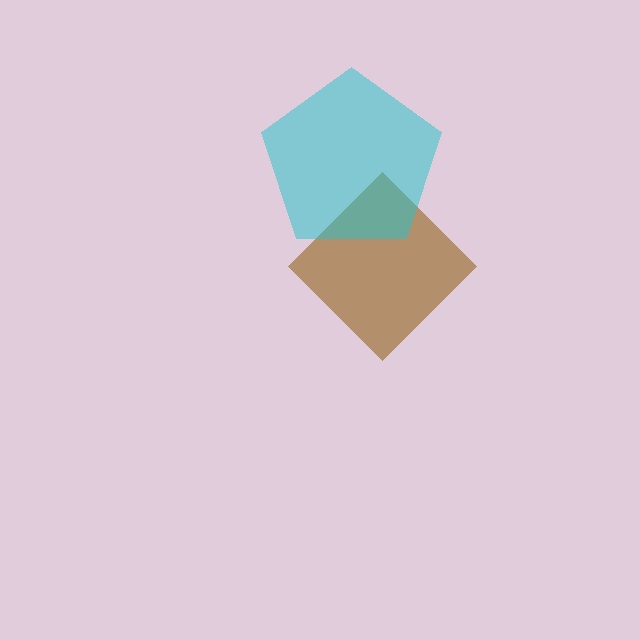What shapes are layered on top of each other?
The layered shapes are: a brown diamond, a cyan pentagon.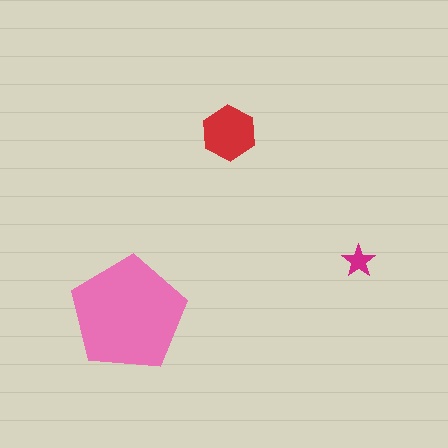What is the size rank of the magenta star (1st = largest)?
3rd.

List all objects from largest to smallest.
The pink pentagon, the red hexagon, the magenta star.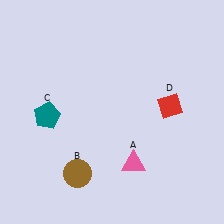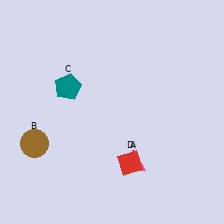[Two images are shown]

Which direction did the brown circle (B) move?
The brown circle (B) moved left.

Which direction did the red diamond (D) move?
The red diamond (D) moved down.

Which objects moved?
The objects that moved are: the brown circle (B), the teal pentagon (C), the red diamond (D).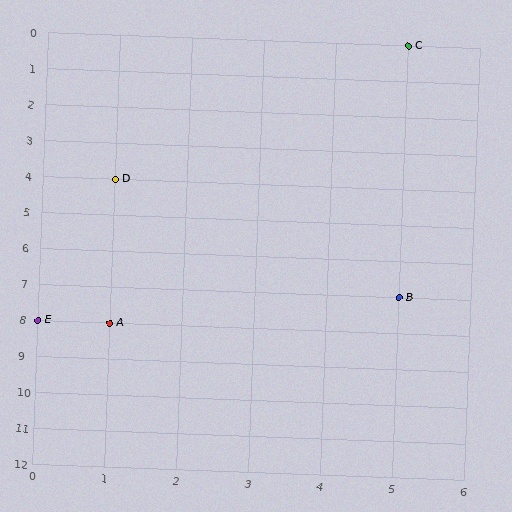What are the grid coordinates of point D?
Point D is at grid coordinates (1, 4).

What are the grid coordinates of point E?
Point E is at grid coordinates (0, 8).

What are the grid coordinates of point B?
Point B is at grid coordinates (5, 7).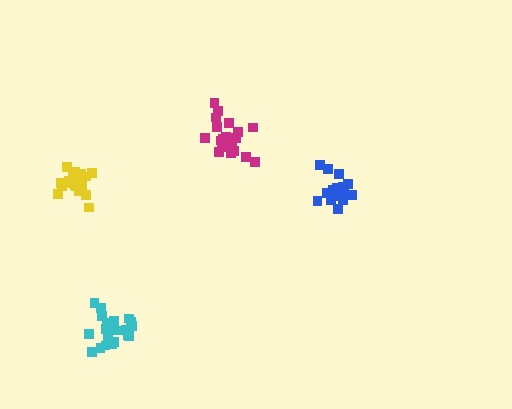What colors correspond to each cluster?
The clusters are colored: magenta, blue, cyan, yellow.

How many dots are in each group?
Group 1: 21 dots, Group 2: 17 dots, Group 3: 20 dots, Group 4: 19 dots (77 total).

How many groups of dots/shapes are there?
There are 4 groups.